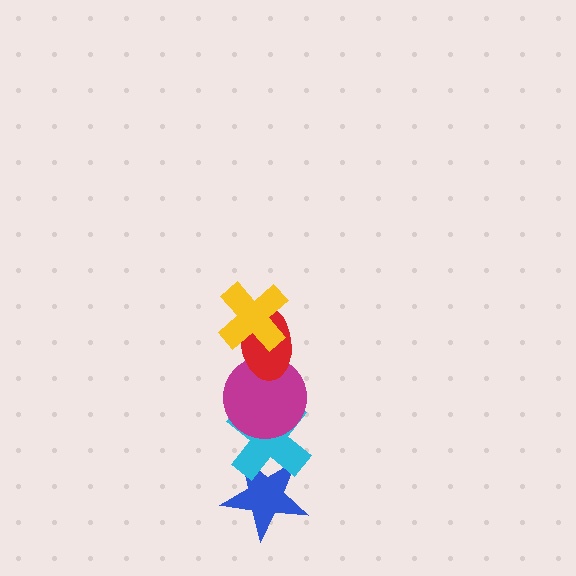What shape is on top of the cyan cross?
The magenta circle is on top of the cyan cross.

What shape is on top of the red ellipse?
The yellow cross is on top of the red ellipse.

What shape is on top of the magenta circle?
The red ellipse is on top of the magenta circle.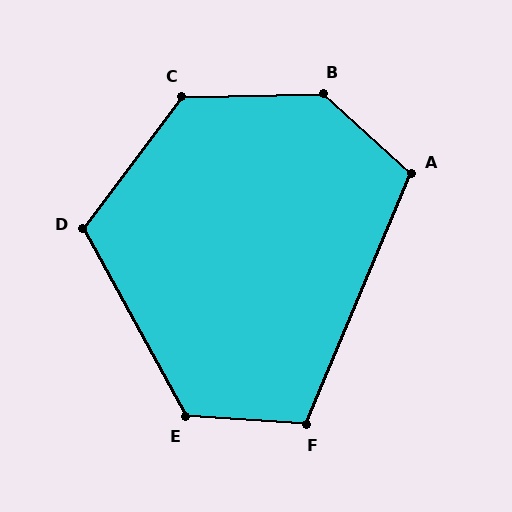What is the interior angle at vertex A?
Approximately 110 degrees (obtuse).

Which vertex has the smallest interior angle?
F, at approximately 109 degrees.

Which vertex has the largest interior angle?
B, at approximately 136 degrees.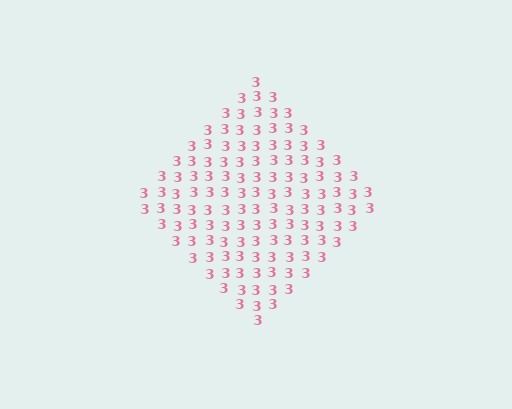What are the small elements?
The small elements are digit 3's.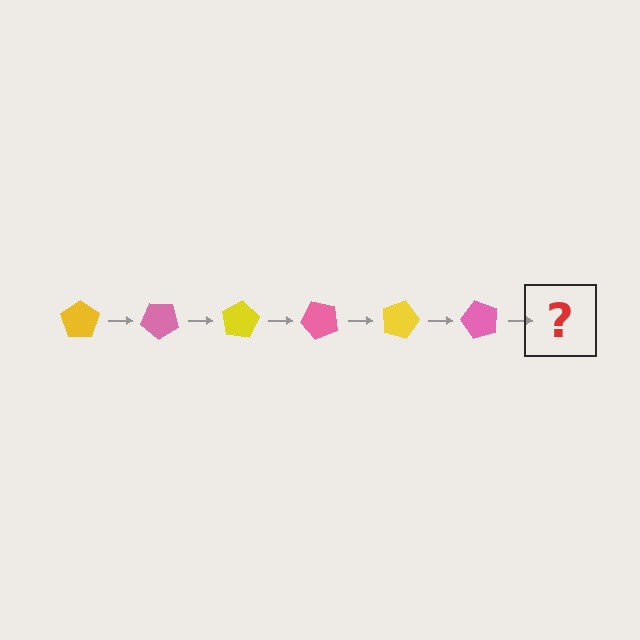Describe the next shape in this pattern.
It should be a yellow pentagon, rotated 240 degrees from the start.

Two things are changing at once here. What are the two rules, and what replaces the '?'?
The two rules are that it rotates 40 degrees each step and the color cycles through yellow and pink. The '?' should be a yellow pentagon, rotated 240 degrees from the start.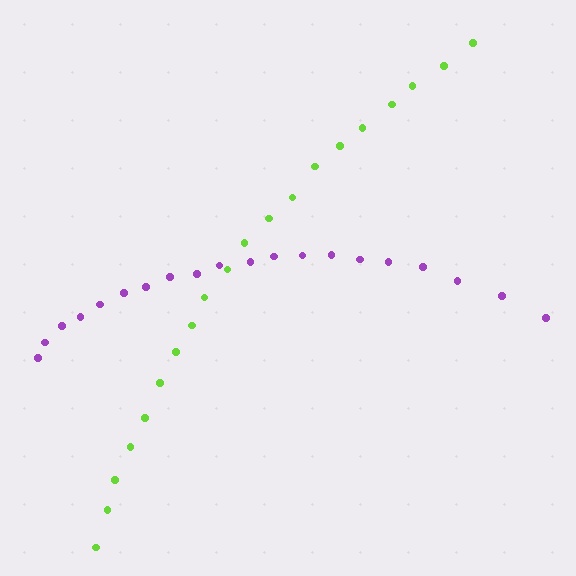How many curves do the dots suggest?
There are 2 distinct paths.